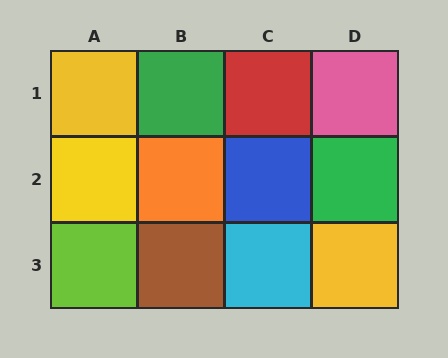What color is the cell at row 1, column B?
Green.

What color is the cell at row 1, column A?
Yellow.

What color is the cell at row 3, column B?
Brown.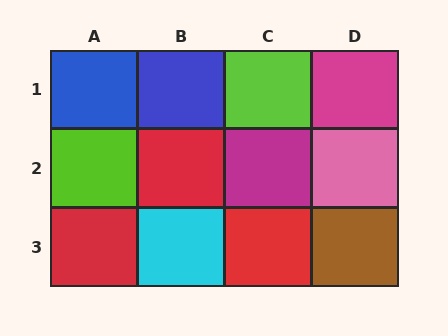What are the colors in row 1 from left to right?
Blue, blue, lime, magenta.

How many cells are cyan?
1 cell is cyan.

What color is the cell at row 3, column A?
Red.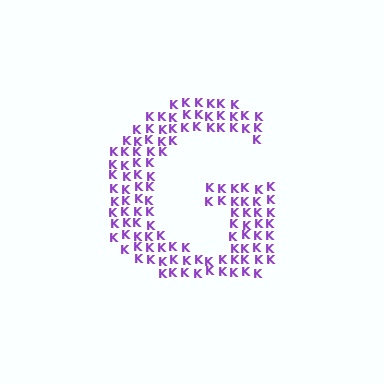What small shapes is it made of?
It is made of small letter K's.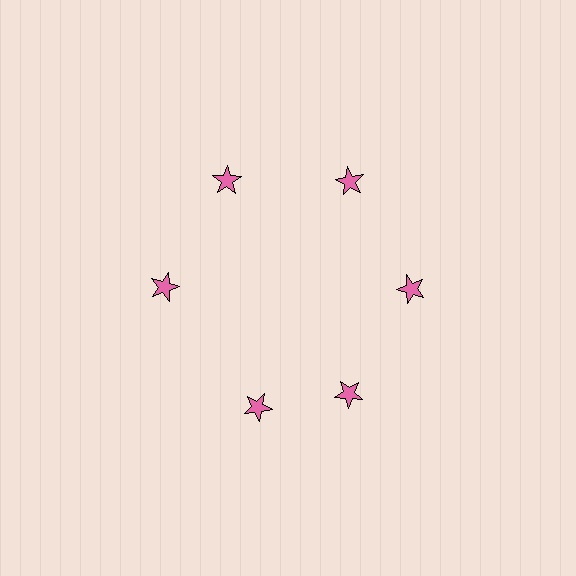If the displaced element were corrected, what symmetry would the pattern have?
It would have 6-fold rotational symmetry — the pattern would map onto itself every 60 degrees.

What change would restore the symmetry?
The symmetry would be restored by rotating it back into even spacing with its neighbors so that all 6 stars sit at equal angles and equal distance from the center.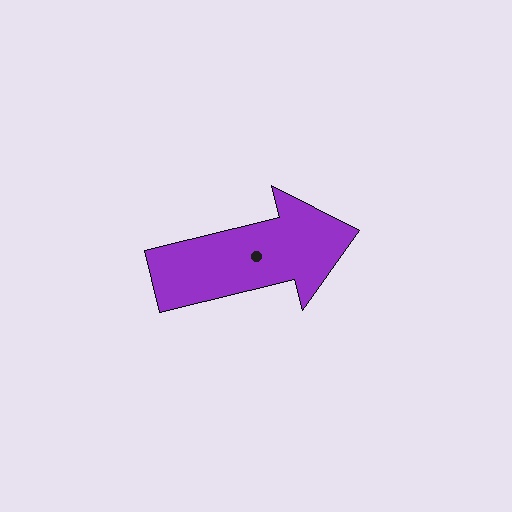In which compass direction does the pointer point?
East.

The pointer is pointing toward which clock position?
Roughly 3 o'clock.